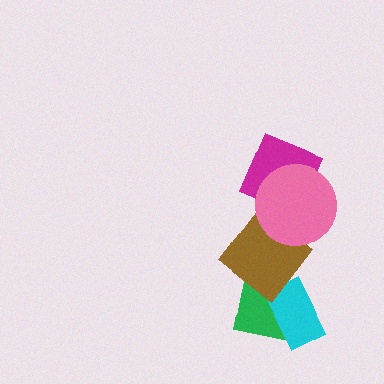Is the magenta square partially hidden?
Yes, it is partially covered by another shape.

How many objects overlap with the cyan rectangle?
2 objects overlap with the cyan rectangle.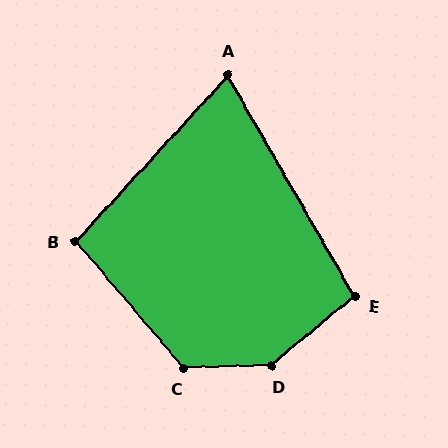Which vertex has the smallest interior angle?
A, at approximately 72 degrees.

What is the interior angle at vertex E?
Approximately 100 degrees (obtuse).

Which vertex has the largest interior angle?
D, at approximately 141 degrees.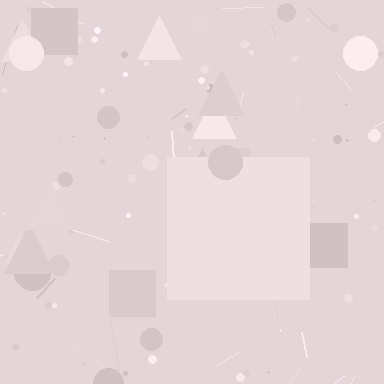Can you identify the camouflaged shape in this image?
The camouflaged shape is a square.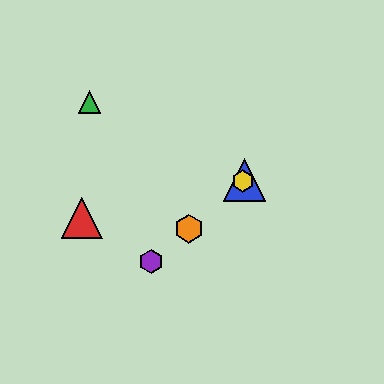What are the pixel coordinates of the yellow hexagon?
The yellow hexagon is at (243, 181).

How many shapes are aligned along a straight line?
4 shapes (the blue triangle, the yellow hexagon, the purple hexagon, the orange hexagon) are aligned along a straight line.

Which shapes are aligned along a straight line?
The blue triangle, the yellow hexagon, the purple hexagon, the orange hexagon are aligned along a straight line.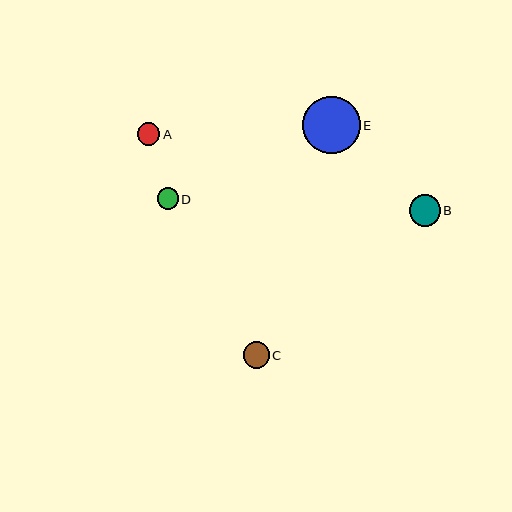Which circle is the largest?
Circle E is the largest with a size of approximately 58 pixels.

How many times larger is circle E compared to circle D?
Circle E is approximately 2.7 times the size of circle D.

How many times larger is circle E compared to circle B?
Circle E is approximately 1.8 times the size of circle B.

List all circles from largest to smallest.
From largest to smallest: E, B, C, A, D.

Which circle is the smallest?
Circle D is the smallest with a size of approximately 21 pixels.